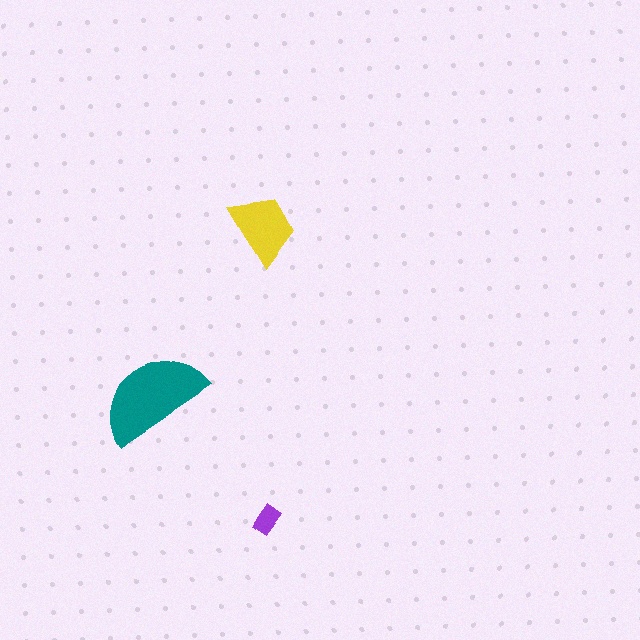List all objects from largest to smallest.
The teal semicircle, the yellow trapezoid, the purple rectangle.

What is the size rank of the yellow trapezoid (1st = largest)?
2nd.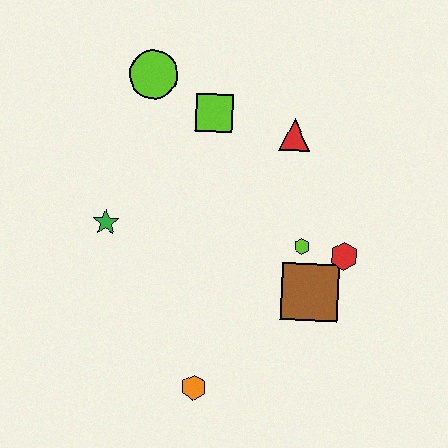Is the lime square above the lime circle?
No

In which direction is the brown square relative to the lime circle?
The brown square is below the lime circle.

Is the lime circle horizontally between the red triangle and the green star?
Yes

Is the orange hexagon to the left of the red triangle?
Yes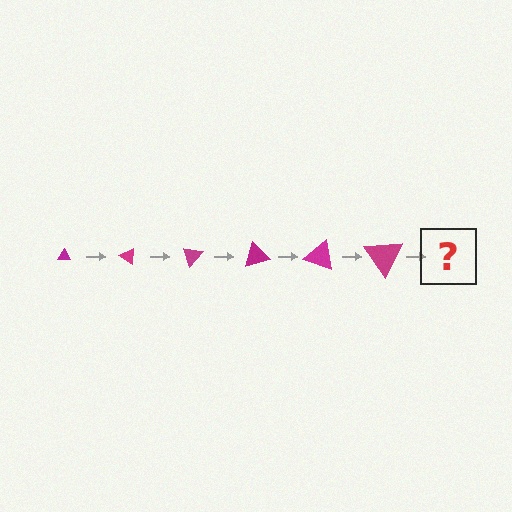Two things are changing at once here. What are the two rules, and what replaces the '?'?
The two rules are that the triangle grows larger each step and it rotates 35 degrees each step. The '?' should be a triangle, larger than the previous one and rotated 210 degrees from the start.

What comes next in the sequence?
The next element should be a triangle, larger than the previous one and rotated 210 degrees from the start.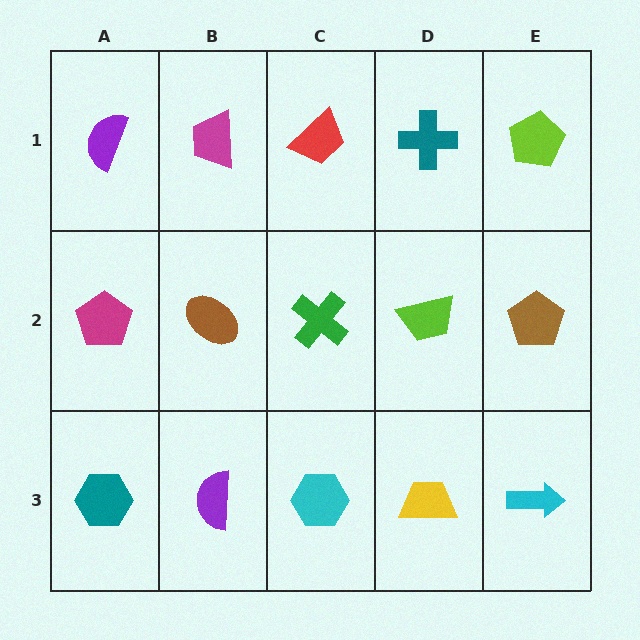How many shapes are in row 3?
5 shapes.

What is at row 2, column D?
A lime trapezoid.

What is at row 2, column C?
A green cross.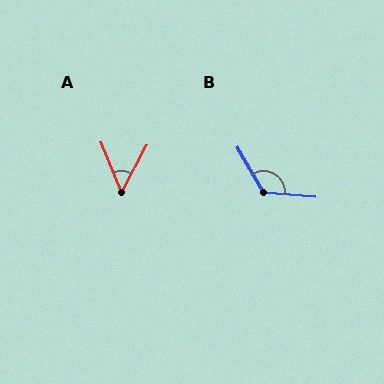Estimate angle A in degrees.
Approximately 50 degrees.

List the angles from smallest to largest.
A (50°), B (126°).